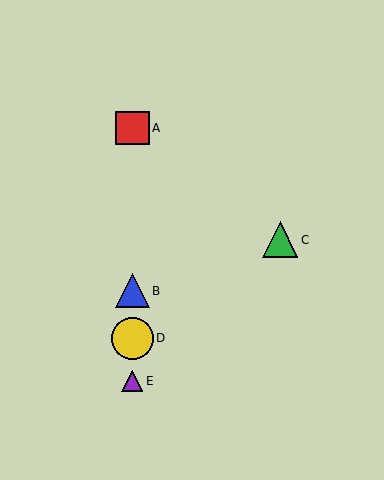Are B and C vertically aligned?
No, B is at x≈132 and C is at x≈280.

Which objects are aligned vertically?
Objects A, B, D, E are aligned vertically.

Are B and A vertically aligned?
Yes, both are at x≈132.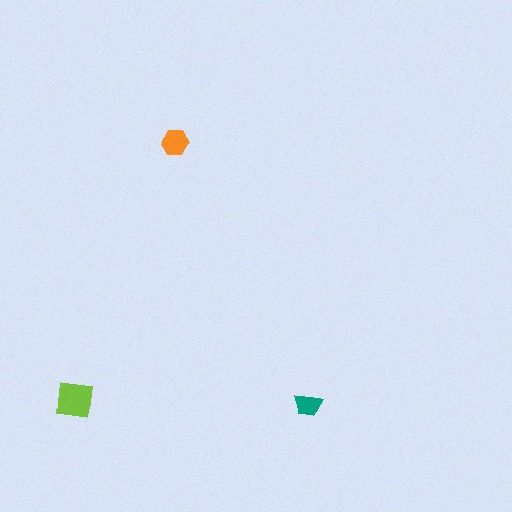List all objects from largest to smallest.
The lime square, the orange hexagon, the teal trapezoid.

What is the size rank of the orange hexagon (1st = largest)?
2nd.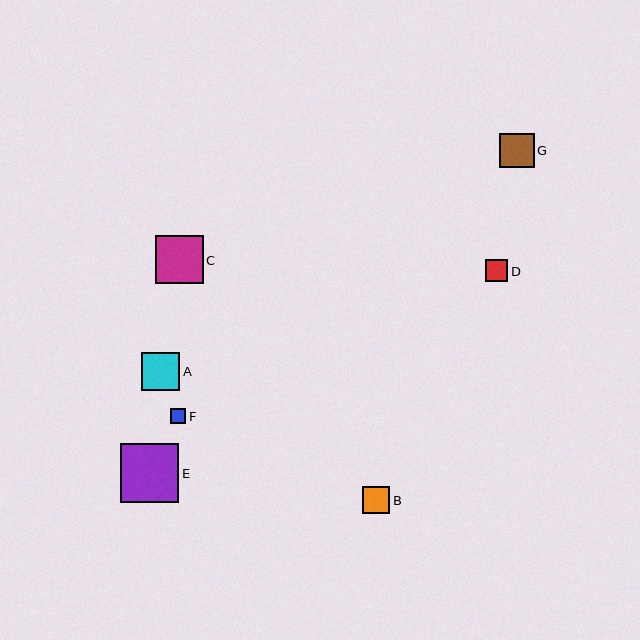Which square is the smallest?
Square F is the smallest with a size of approximately 15 pixels.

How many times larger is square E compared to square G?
Square E is approximately 1.7 times the size of square G.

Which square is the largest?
Square E is the largest with a size of approximately 59 pixels.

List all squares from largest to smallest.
From largest to smallest: E, C, A, G, B, D, F.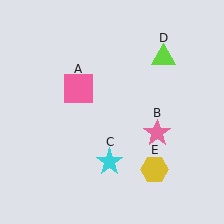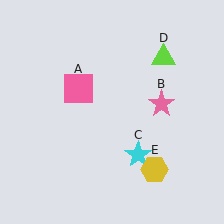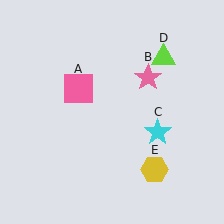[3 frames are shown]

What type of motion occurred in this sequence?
The pink star (object B), cyan star (object C) rotated counterclockwise around the center of the scene.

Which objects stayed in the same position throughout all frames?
Pink square (object A) and lime triangle (object D) and yellow hexagon (object E) remained stationary.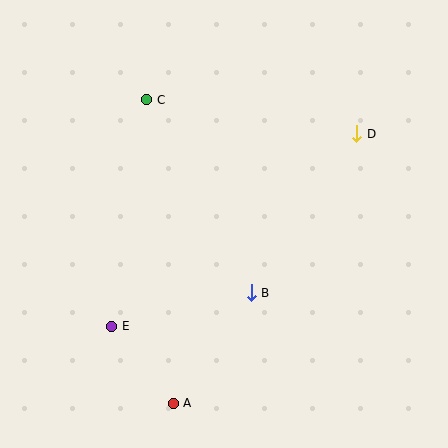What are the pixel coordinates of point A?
Point A is at (173, 403).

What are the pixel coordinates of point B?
Point B is at (251, 293).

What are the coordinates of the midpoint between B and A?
The midpoint between B and A is at (212, 348).